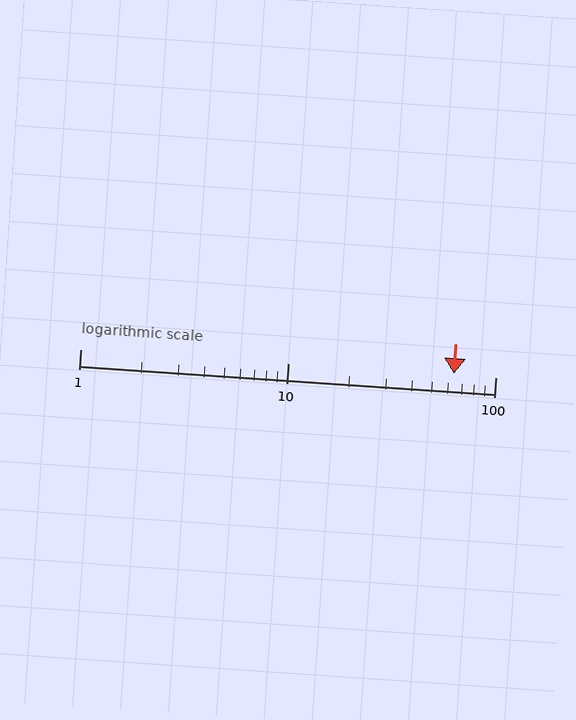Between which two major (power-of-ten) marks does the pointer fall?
The pointer is between 10 and 100.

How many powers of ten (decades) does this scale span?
The scale spans 2 decades, from 1 to 100.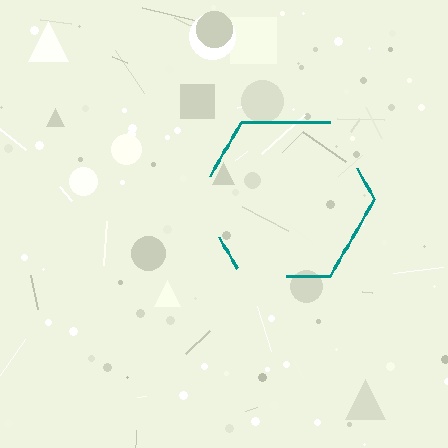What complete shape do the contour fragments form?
The contour fragments form a hexagon.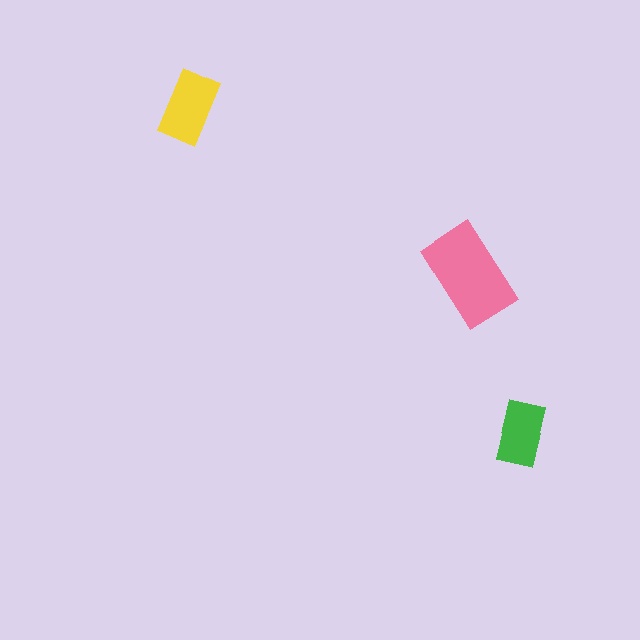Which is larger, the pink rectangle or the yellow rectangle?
The pink one.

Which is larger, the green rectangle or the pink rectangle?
The pink one.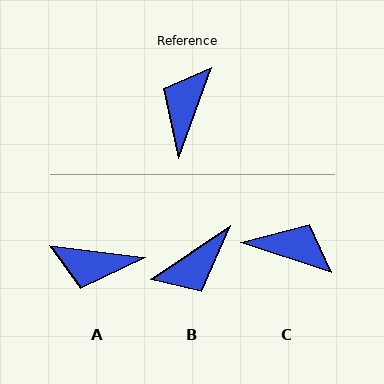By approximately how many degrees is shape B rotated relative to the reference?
Approximately 144 degrees counter-clockwise.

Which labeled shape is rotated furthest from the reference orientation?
B, about 144 degrees away.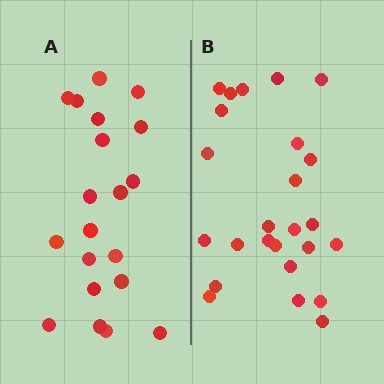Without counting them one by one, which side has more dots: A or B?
Region B (the right region) has more dots.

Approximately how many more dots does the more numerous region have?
Region B has about 5 more dots than region A.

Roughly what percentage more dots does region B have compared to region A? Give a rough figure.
About 25% more.